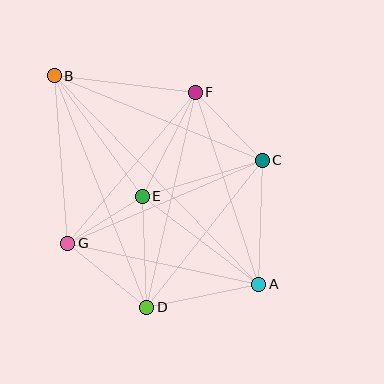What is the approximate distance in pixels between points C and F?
The distance between C and F is approximately 95 pixels.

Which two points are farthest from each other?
Points A and B are farthest from each other.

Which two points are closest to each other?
Points E and G are closest to each other.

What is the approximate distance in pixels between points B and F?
The distance between B and F is approximately 142 pixels.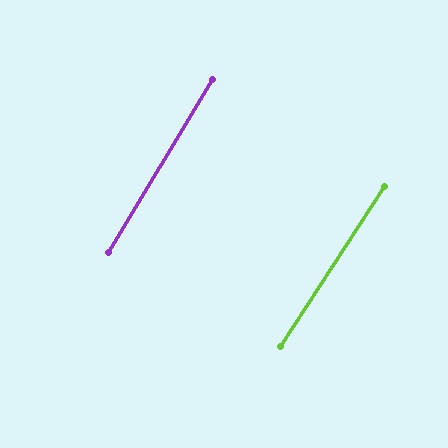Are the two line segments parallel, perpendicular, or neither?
Parallel — their directions differ by only 2.0°.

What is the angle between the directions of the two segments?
Approximately 2 degrees.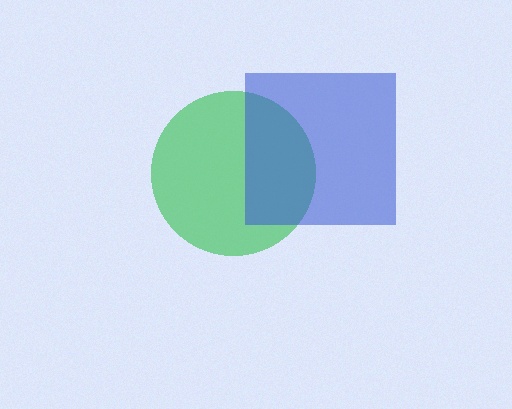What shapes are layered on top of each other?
The layered shapes are: a green circle, a blue square.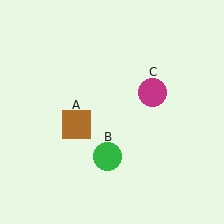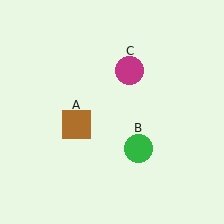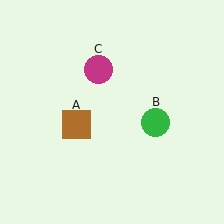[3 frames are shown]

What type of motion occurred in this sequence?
The green circle (object B), magenta circle (object C) rotated counterclockwise around the center of the scene.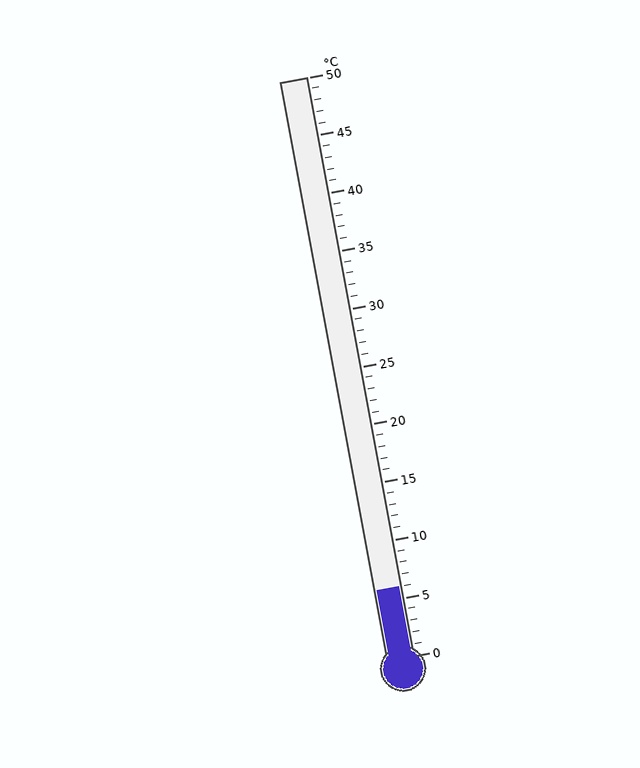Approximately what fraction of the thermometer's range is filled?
The thermometer is filled to approximately 10% of its range.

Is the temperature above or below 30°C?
The temperature is below 30°C.